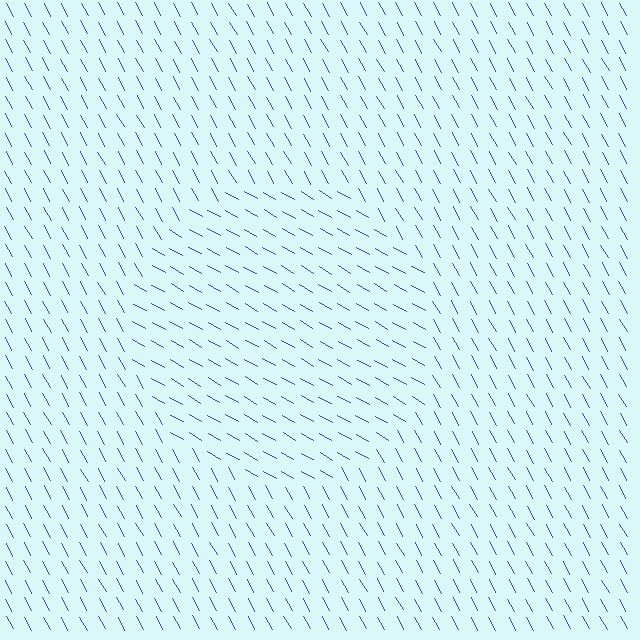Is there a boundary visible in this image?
Yes, there is a texture boundary formed by a change in line orientation.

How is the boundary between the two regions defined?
The boundary is defined purely by a change in line orientation (approximately 32 degrees difference). All lines are the same color and thickness.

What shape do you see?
I see a circle.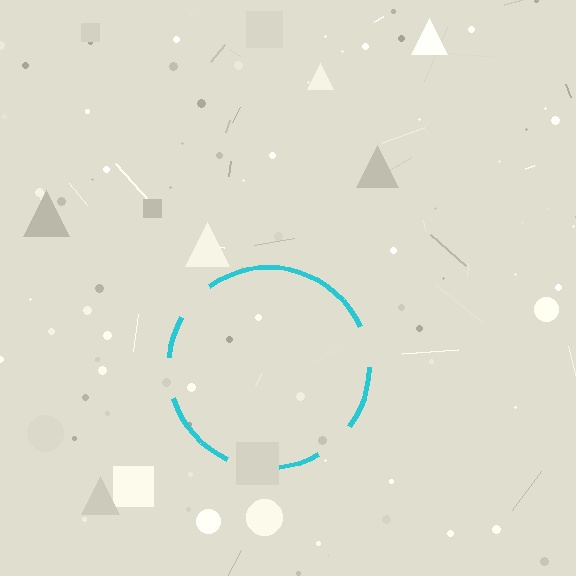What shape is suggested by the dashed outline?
The dashed outline suggests a circle.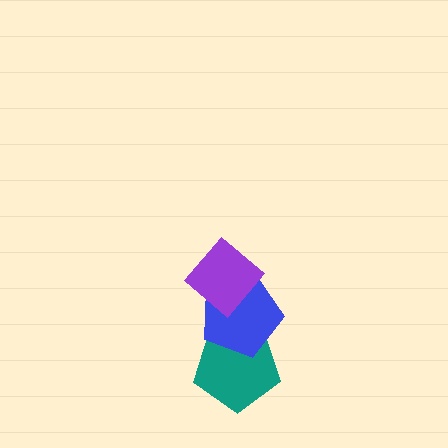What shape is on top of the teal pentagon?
The blue pentagon is on top of the teal pentagon.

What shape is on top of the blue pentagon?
The purple diamond is on top of the blue pentagon.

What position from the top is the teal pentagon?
The teal pentagon is 3rd from the top.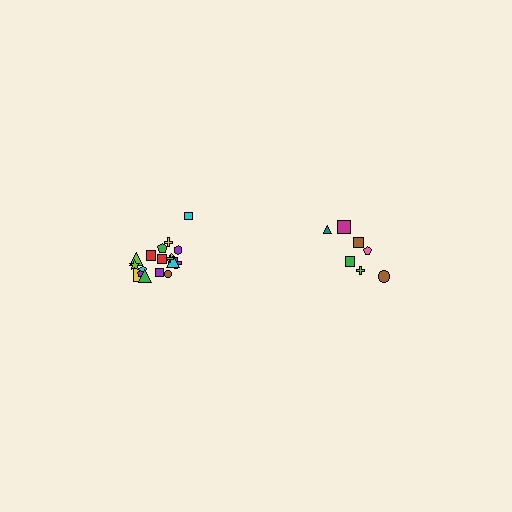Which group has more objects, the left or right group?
The left group.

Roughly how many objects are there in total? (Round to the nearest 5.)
Roughly 25 objects in total.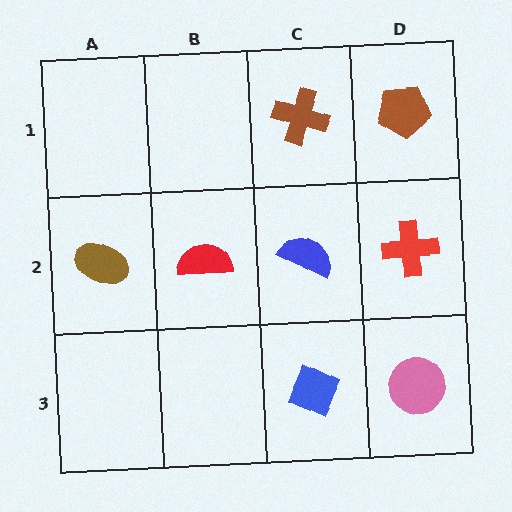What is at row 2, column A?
A brown ellipse.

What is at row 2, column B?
A red semicircle.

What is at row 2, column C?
A blue semicircle.